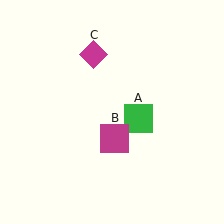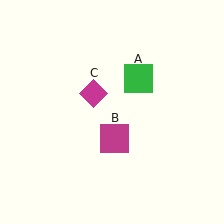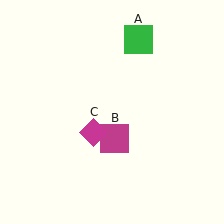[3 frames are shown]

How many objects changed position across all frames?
2 objects changed position: green square (object A), magenta diamond (object C).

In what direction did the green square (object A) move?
The green square (object A) moved up.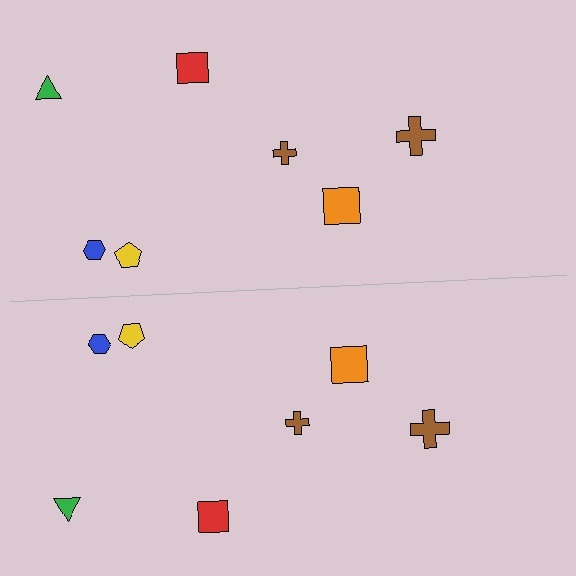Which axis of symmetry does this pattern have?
The pattern has a horizontal axis of symmetry running through the center of the image.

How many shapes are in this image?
There are 14 shapes in this image.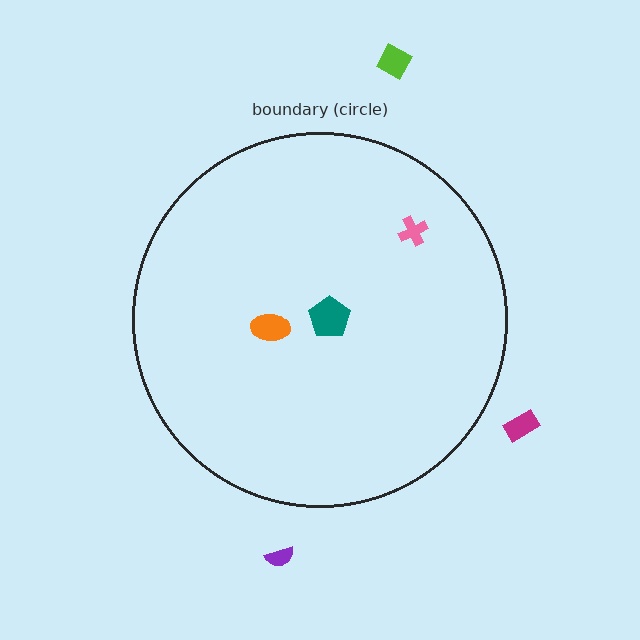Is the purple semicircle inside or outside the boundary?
Outside.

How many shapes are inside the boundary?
3 inside, 3 outside.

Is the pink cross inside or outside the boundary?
Inside.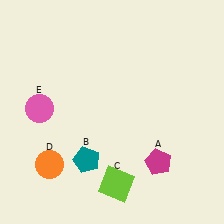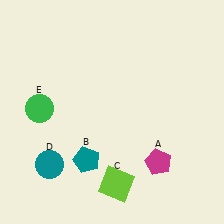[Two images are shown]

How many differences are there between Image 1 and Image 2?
There are 2 differences between the two images.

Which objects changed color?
D changed from orange to teal. E changed from pink to green.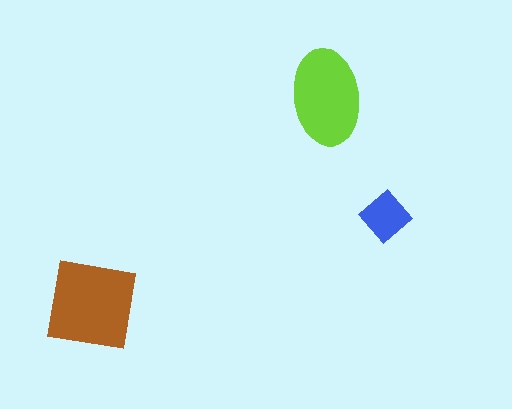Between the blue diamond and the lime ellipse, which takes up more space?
The lime ellipse.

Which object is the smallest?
The blue diamond.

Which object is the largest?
The brown square.